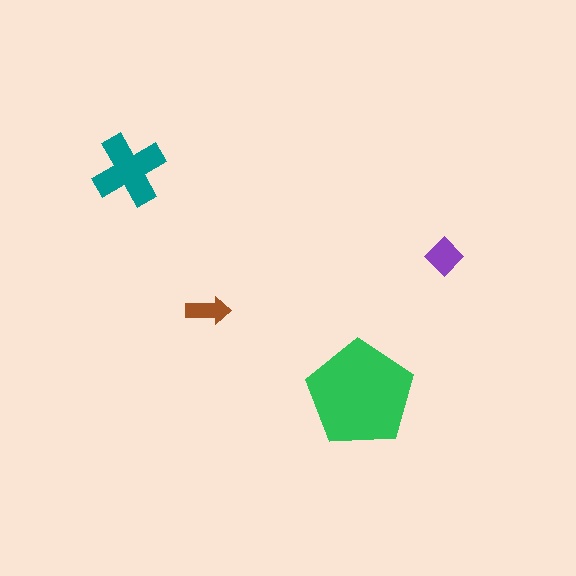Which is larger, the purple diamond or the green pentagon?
The green pentagon.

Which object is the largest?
The green pentagon.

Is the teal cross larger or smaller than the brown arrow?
Larger.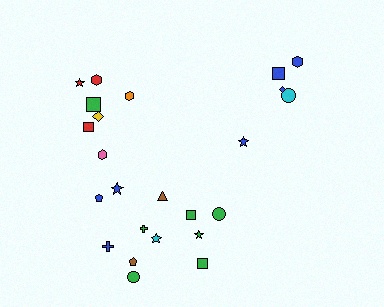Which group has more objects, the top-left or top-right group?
The top-left group.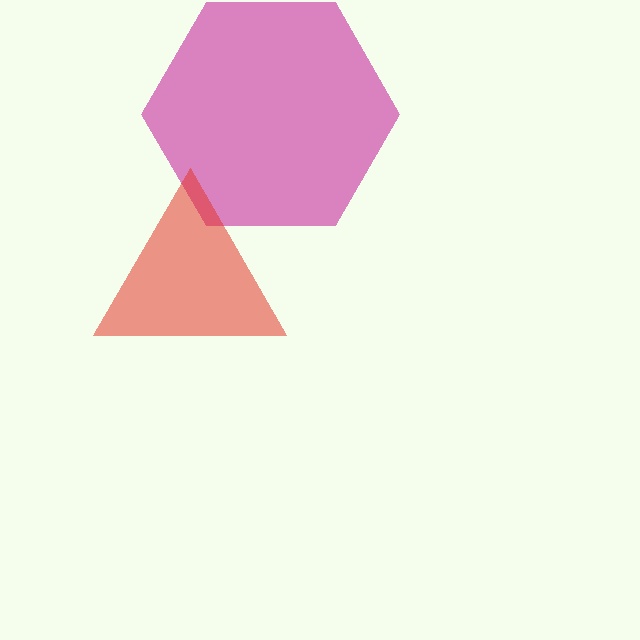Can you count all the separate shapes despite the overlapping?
Yes, there are 2 separate shapes.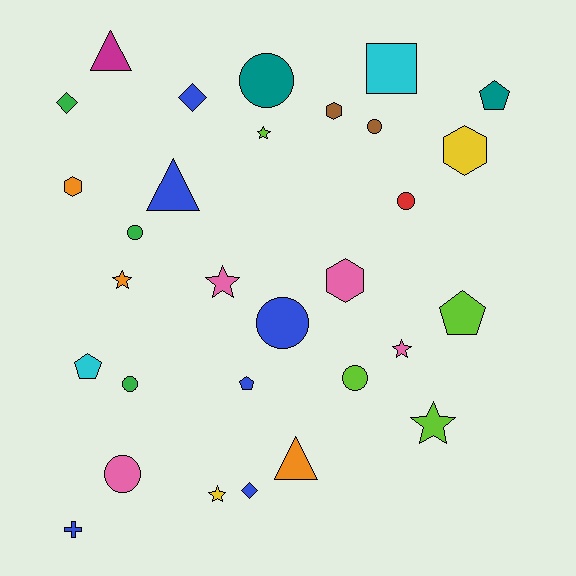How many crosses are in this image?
There is 1 cross.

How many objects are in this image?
There are 30 objects.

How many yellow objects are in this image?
There are 2 yellow objects.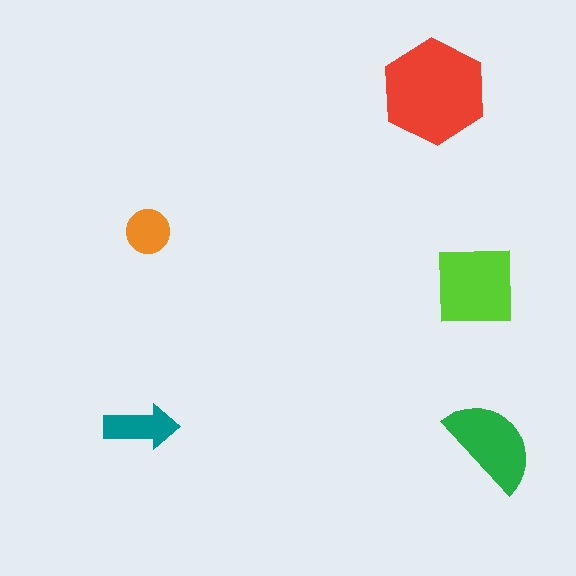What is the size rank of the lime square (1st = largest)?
2nd.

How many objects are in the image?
There are 5 objects in the image.